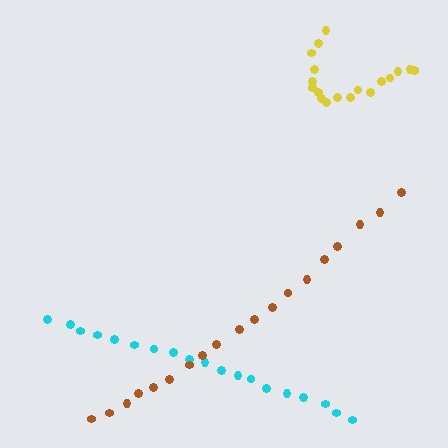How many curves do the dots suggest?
There are 3 distinct paths.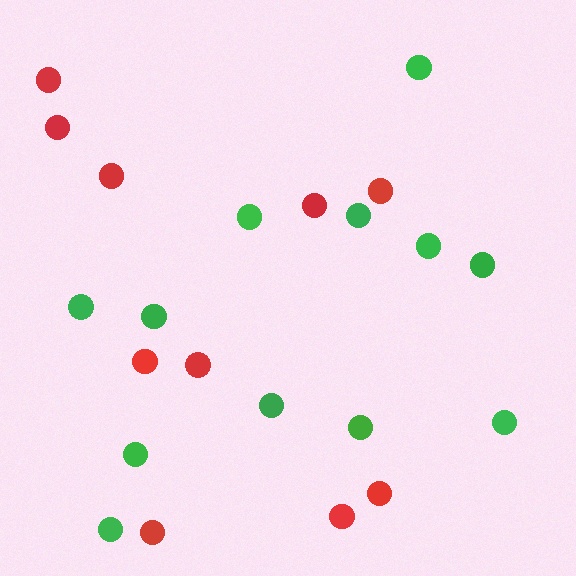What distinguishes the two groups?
There are 2 groups: one group of red circles (10) and one group of green circles (12).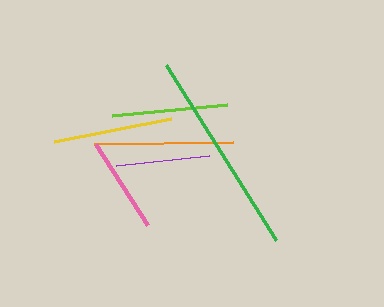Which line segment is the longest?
The green line is the longest at approximately 207 pixels.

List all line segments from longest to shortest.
From longest to shortest: green, orange, yellow, lime, pink, purple.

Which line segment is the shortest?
The purple line is the shortest at approximately 93 pixels.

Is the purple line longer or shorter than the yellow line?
The yellow line is longer than the purple line.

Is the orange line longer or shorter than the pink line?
The orange line is longer than the pink line.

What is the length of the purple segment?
The purple segment is approximately 93 pixels long.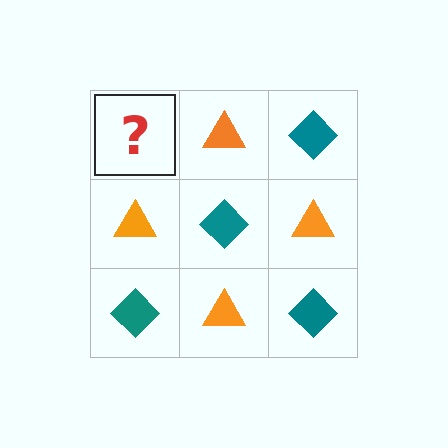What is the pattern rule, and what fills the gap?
The rule is that it alternates teal diamond and orange triangle in a checkerboard pattern. The gap should be filled with a teal diamond.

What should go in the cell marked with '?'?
The missing cell should contain a teal diamond.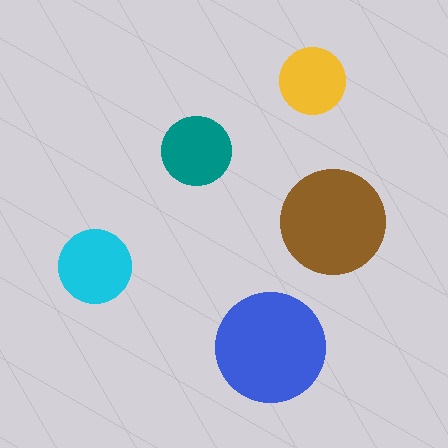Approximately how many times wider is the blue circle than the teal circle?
About 1.5 times wider.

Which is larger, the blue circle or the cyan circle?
The blue one.